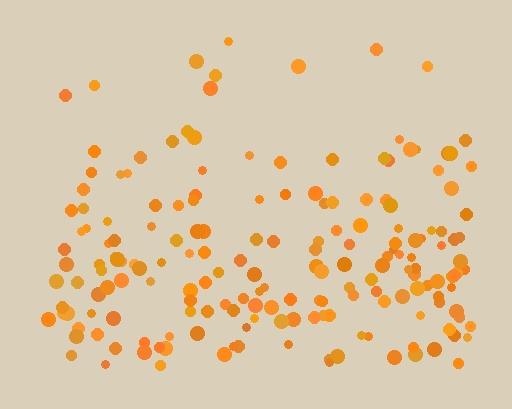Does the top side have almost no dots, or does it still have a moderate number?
Still a moderate number, just noticeably fewer than the bottom.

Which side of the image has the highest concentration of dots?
The bottom.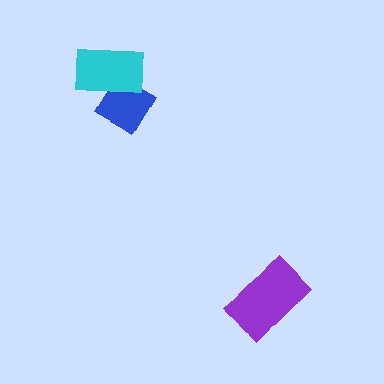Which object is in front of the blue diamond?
The cyan rectangle is in front of the blue diamond.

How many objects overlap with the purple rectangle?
0 objects overlap with the purple rectangle.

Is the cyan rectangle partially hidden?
No, no other shape covers it.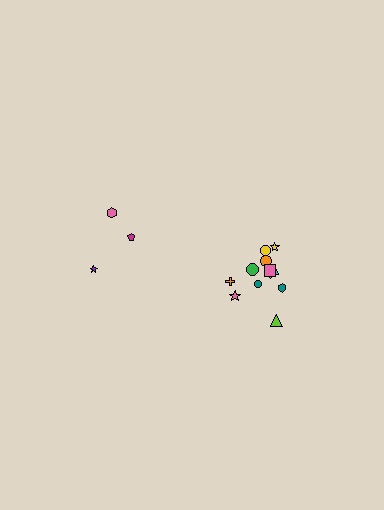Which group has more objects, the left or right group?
The right group.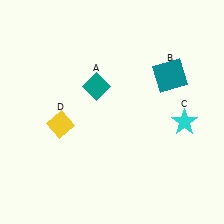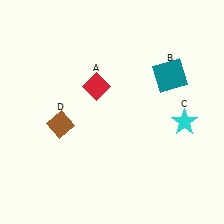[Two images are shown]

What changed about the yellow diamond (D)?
In Image 1, D is yellow. In Image 2, it changed to brown.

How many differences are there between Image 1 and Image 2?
There are 2 differences between the two images.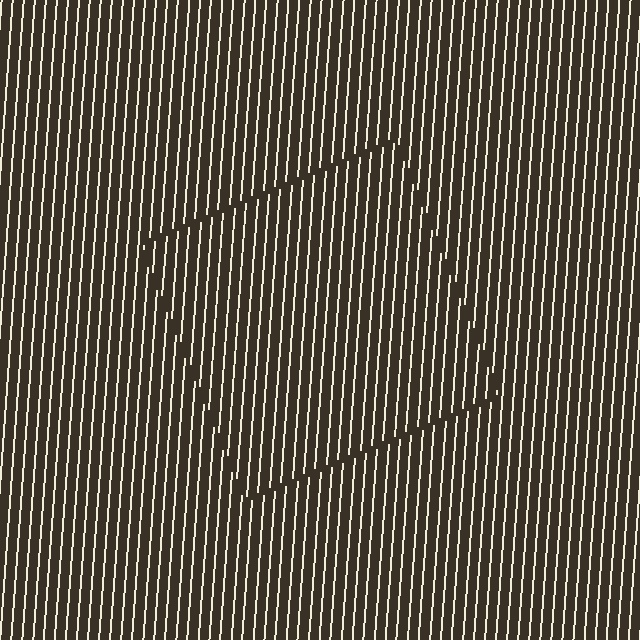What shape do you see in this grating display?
An illusory square. The interior of the shape contains the same grating, shifted by half a period — the contour is defined by the phase discontinuity where line-ends from the inner and outer gratings abut.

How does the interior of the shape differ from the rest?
The interior of the shape contains the same grating, shifted by half a period — the contour is defined by the phase discontinuity where line-ends from the inner and outer gratings abut.